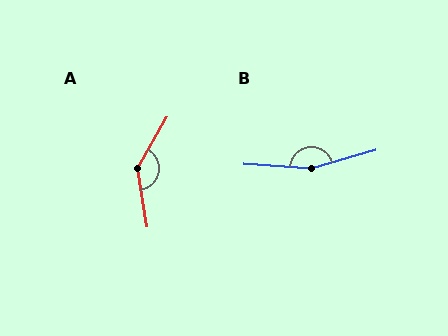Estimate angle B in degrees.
Approximately 160 degrees.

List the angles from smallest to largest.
A (141°), B (160°).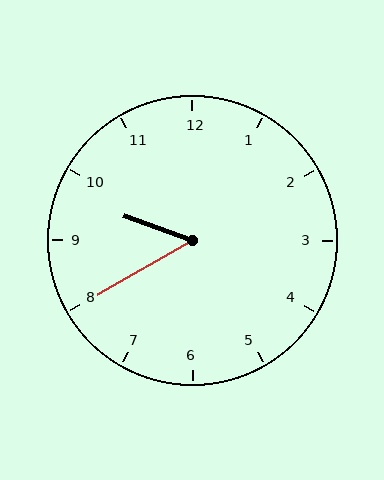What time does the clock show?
9:40.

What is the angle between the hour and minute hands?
Approximately 50 degrees.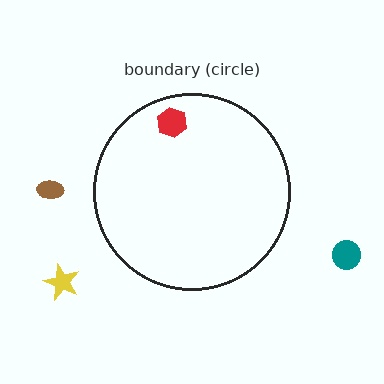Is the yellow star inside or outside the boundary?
Outside.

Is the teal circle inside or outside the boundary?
Outside.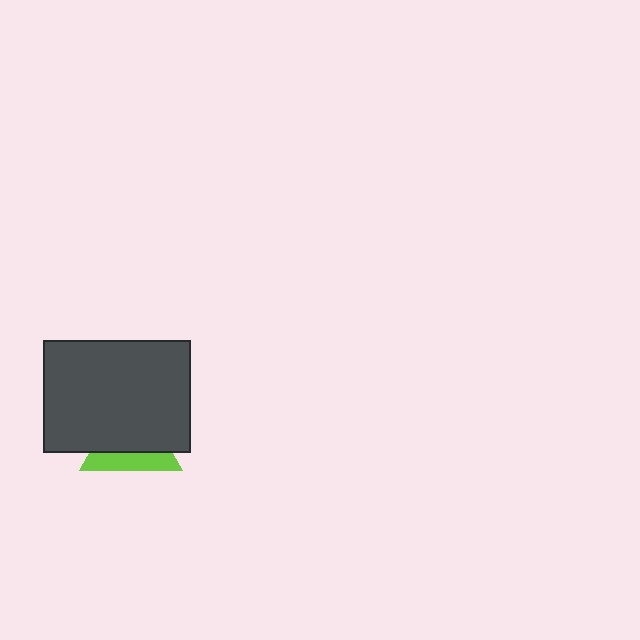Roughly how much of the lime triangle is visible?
A small part of it is visible (roughly 36%).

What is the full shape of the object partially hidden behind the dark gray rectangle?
The partially hidden object is a lime triangle.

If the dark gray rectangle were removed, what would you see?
You would see the complete lime triangle.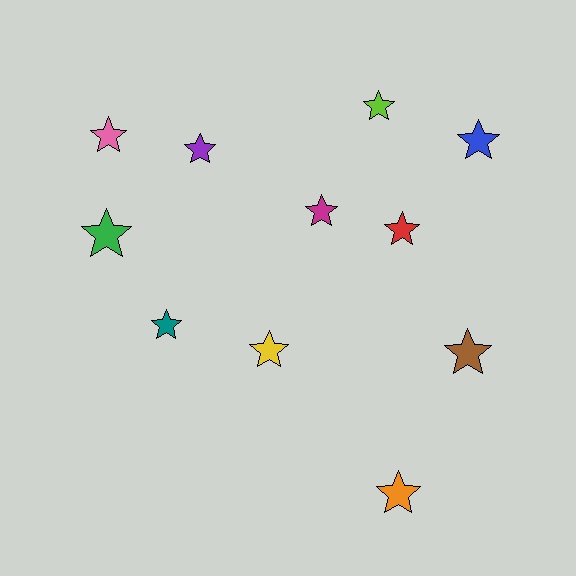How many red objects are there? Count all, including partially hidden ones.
There is 1 red object.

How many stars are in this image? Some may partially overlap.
There are 11 stars.